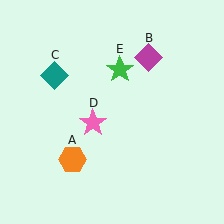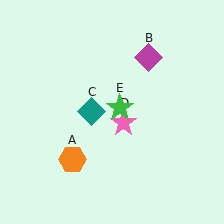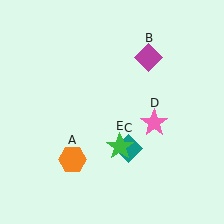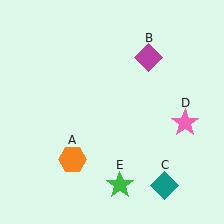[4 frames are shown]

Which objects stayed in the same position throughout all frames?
Orange hexagon (object A) and magenta diamond (object B) remained stationary.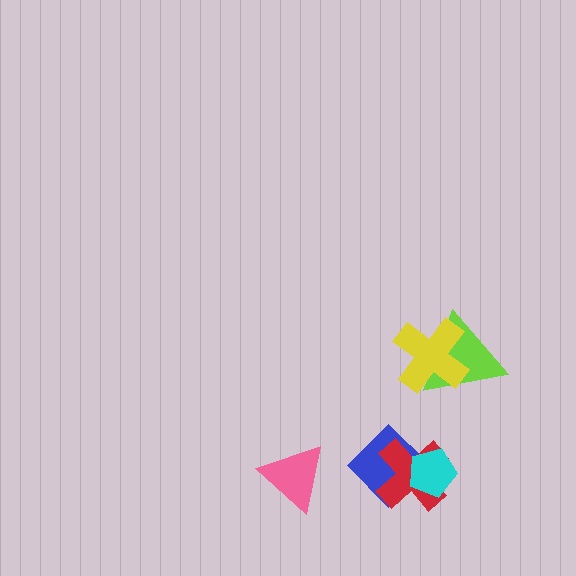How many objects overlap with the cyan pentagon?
2 objects overlap with the cyan pentagon.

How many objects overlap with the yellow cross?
1 object overlaps with the yellow cross.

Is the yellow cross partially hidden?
No, no other shape covers it.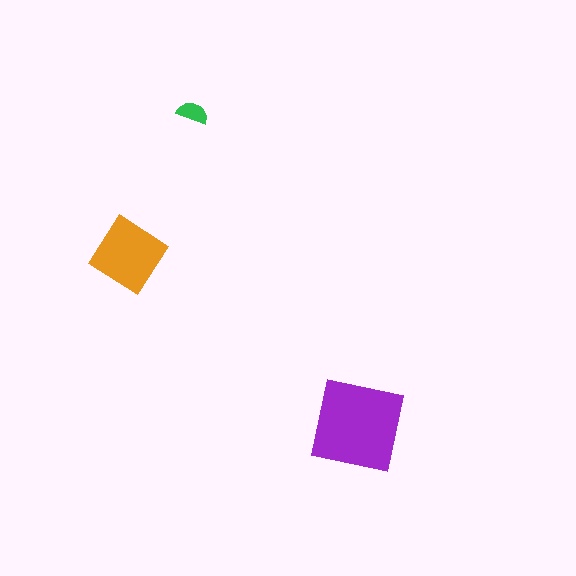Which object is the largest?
The purple square.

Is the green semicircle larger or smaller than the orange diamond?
Smaller.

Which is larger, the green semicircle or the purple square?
The purple square.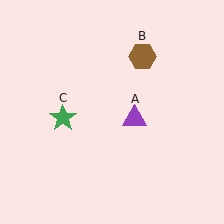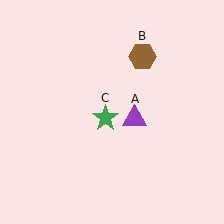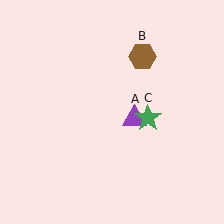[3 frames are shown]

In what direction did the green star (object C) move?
The green star (object C) moved right.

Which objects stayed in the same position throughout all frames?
Purple triangle (object A) and brown hexagon (object B) remained stationary.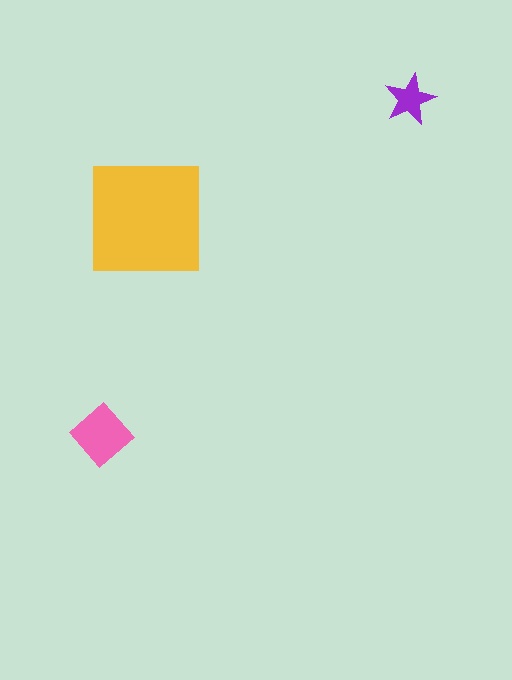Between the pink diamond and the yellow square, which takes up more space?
The yellow square.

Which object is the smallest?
The purple star.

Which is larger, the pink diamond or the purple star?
The pink diamond.